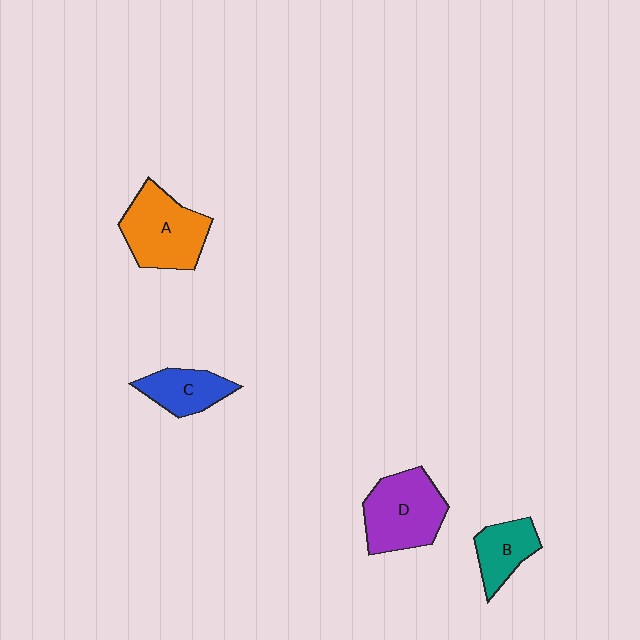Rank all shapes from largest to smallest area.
From largest to smallest: A (orange), D (purple), C (blue), B (teal).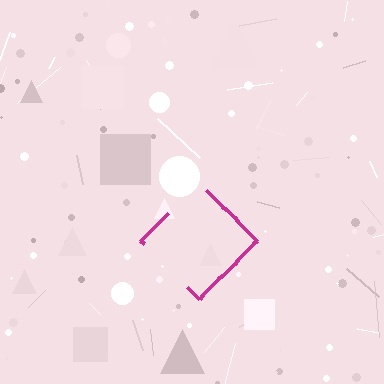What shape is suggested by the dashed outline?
The dashed outline suggests a diamond.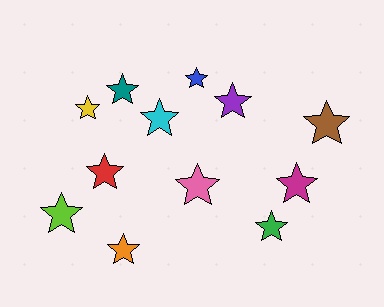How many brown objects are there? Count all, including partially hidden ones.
There is 1 brown object.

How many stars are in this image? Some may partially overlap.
There are 12 stars.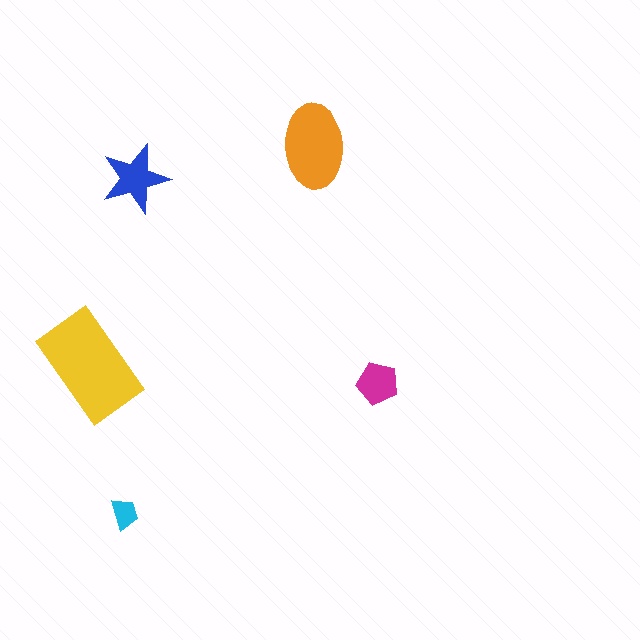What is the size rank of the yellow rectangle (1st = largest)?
1st.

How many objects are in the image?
There are 5 objects in the image.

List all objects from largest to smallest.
The yellow rectangle, the orange ellipse, the blue star, the magenta pentagon, the cyan trapezoid.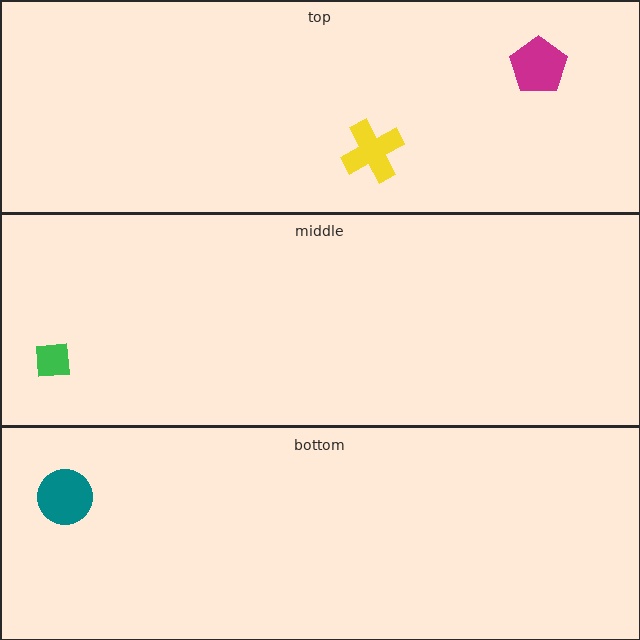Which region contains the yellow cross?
The top region.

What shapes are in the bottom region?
The teal circle.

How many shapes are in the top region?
2.